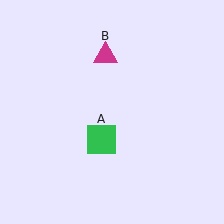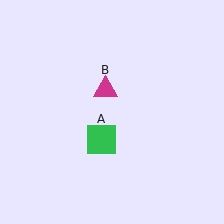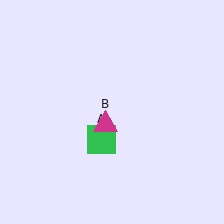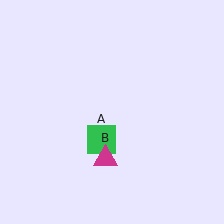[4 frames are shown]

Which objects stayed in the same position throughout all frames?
Green square (object A) remained stationary.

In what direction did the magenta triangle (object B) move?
The magenta triangle (object B) moved down.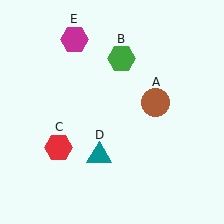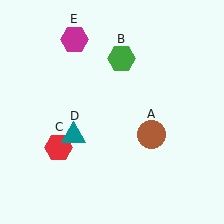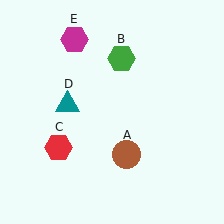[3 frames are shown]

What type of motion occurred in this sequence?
The brown circle (object A), teal triangle (object D) rotated clockwise around the center of the scene.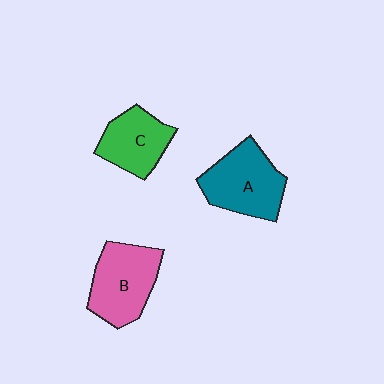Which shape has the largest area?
Shape A (teal).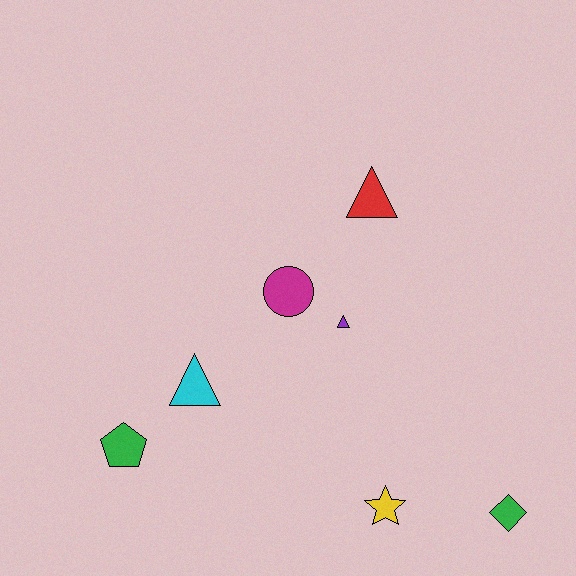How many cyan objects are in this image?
There is 1 cyan object.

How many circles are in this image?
There is 1 circle.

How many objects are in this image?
There are 7 objects.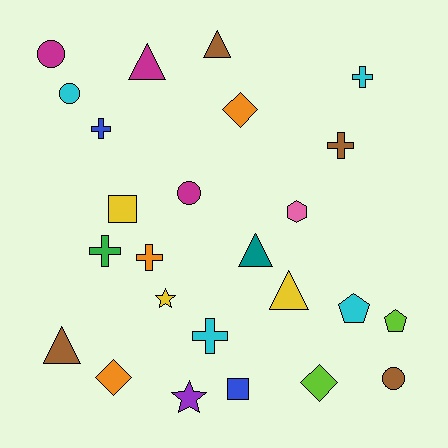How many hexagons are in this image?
There is 1 hexagon.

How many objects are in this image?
There are 25 objects.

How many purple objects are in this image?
There is 1 purple object.